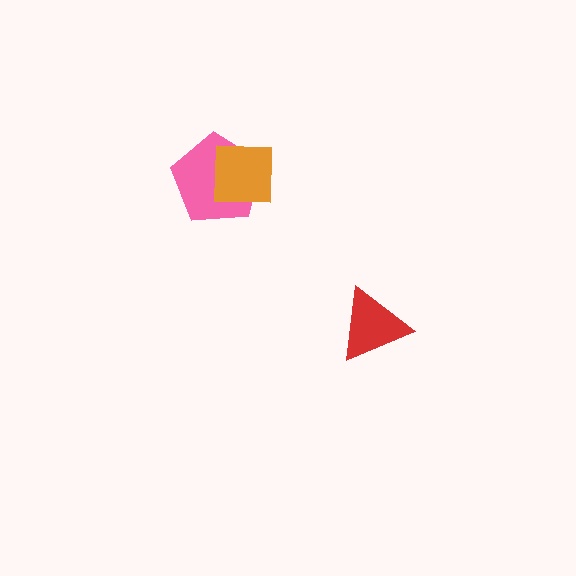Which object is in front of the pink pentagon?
The orange square is in front of the pink pentagon.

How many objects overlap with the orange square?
1 object overlaps with the orange square.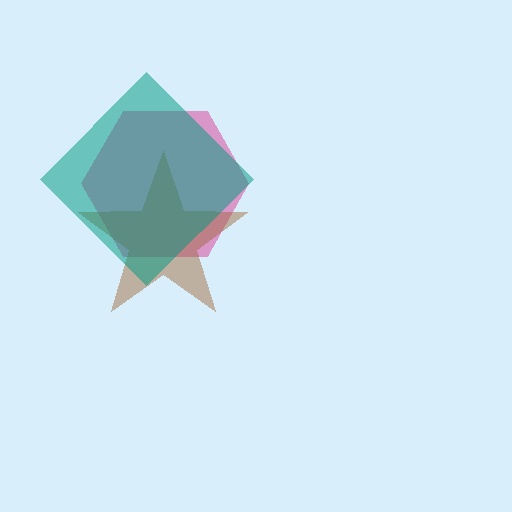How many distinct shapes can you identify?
There are 3 distinct shapes: a magenta hexagon, a brown star, a teal diamond.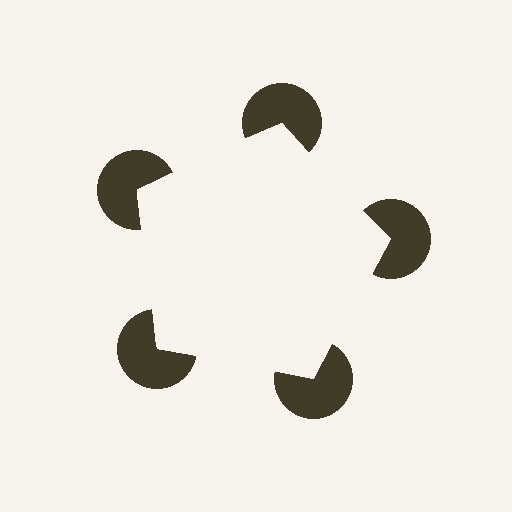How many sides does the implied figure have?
5 sides.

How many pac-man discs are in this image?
There are 5 — one at each vertex of the illusory pentagon.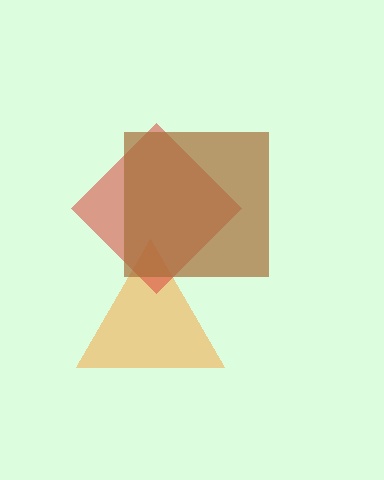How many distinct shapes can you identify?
There are 3 distinct shapes: an orange triangle, a red diamond, a brown square.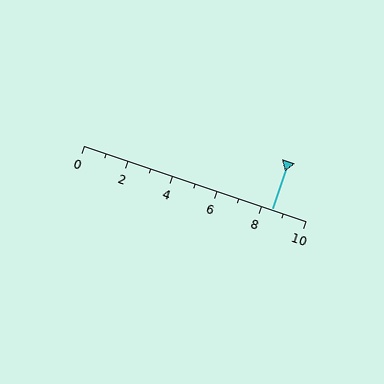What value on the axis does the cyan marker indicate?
The marker indicates approximately 8.5.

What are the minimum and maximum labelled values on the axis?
The axis runs from 0 to 10.